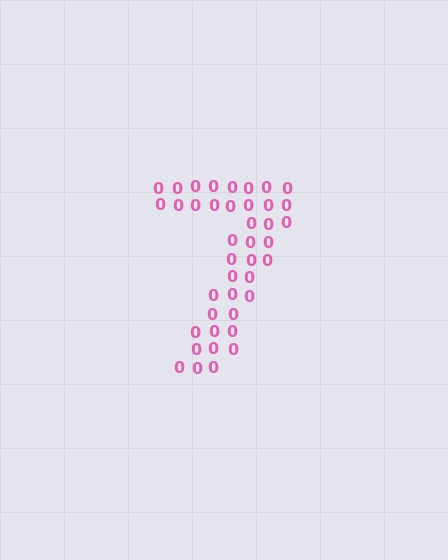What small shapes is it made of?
It is made of small digit 0's.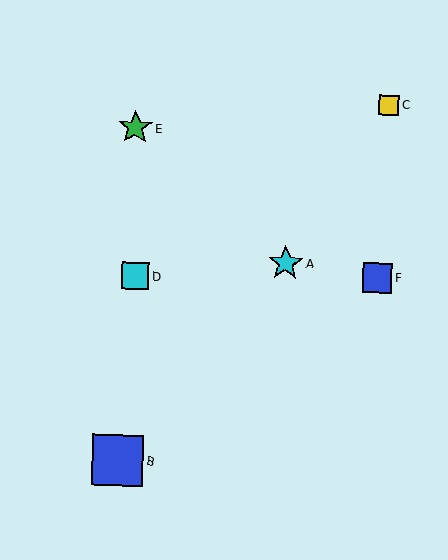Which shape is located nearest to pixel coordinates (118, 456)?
The blue square (labeled B) at (117, 460) is nearest to that location.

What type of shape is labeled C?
Shape C is a yellow square.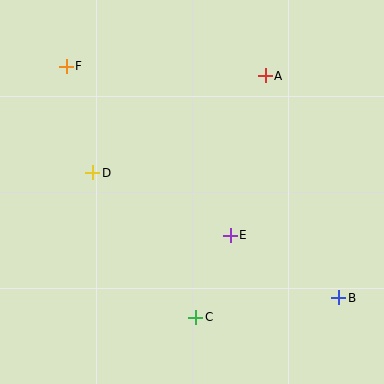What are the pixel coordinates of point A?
Point A is at (265, 76).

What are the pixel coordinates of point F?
Point F is at (66, 66).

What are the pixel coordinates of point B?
Point B is at (339, 298).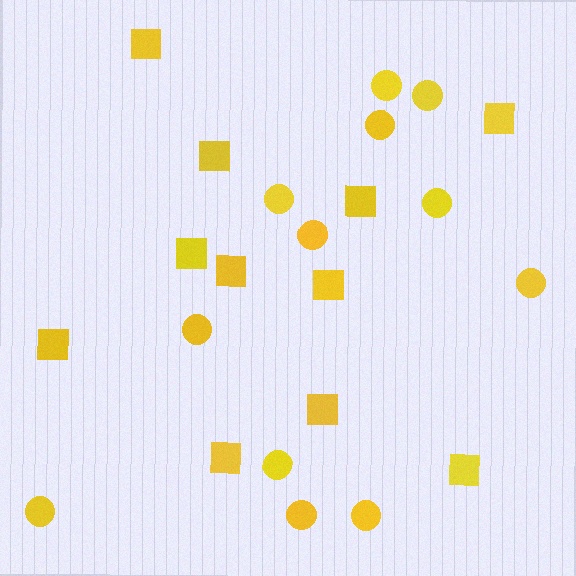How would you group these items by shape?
There are 2 groups: one group of circles (12) and one group of squares (11).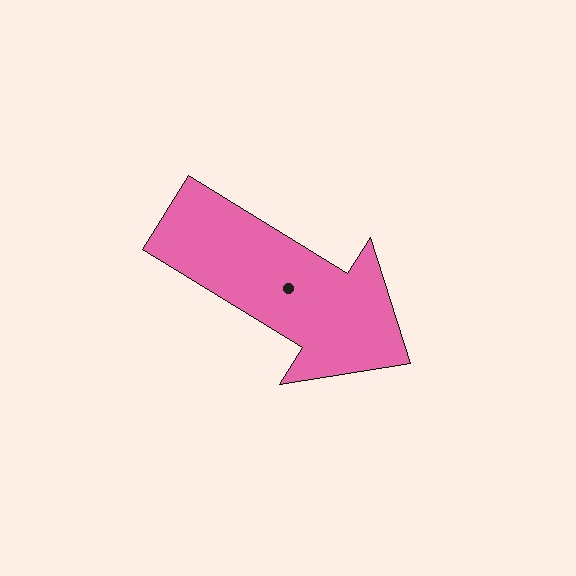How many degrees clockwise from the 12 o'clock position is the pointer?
Approximately 122 degrees.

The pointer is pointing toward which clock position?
Roughly 4 o'clock.